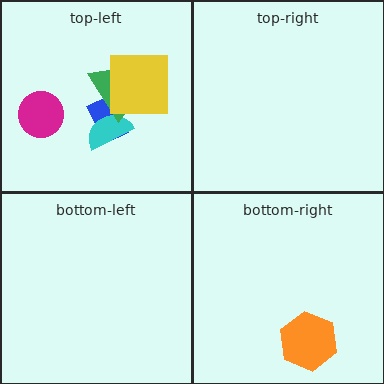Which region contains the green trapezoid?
The top-left region.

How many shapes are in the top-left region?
5.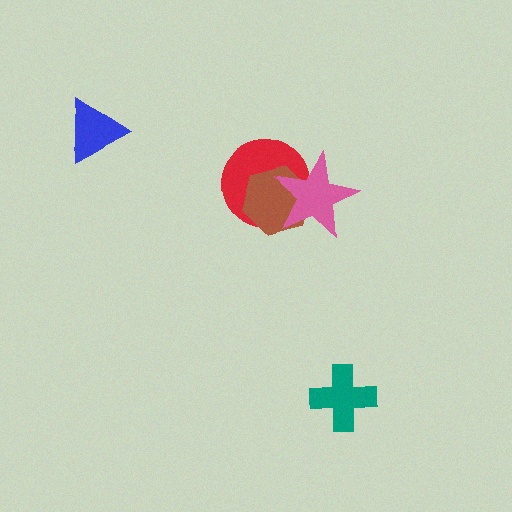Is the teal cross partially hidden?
No, no other shape covers it.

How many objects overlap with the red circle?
2 objects overlap with the red circle.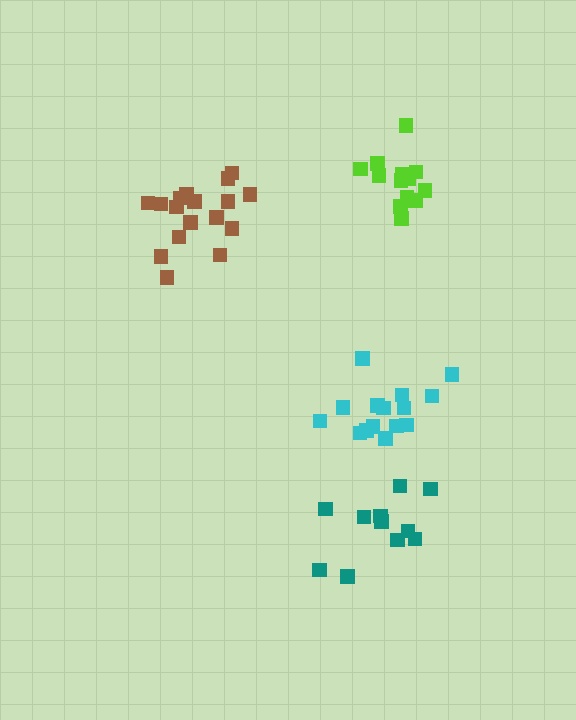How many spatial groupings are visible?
There are 4 spatial groupings.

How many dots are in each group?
Group 1: 15 dots, Group 2: 11 dots, Group 3: 17 dots, Group 4: 13 dots (56 total).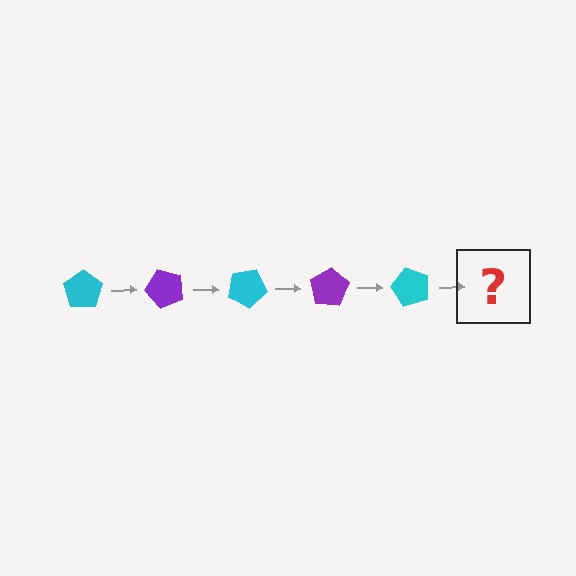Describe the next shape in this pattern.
It should be a purple pentagon, rotated 250 degrees from the start.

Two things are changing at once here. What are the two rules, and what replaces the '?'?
The two rules are that it rotates 50 degrees each step and the color cycles through cyan and purple. The '?' should be a purple pentagon, rotated 250 degrees from the start.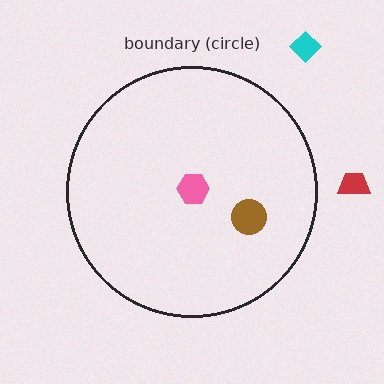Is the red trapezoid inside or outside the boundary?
Outside.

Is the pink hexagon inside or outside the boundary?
Inside.